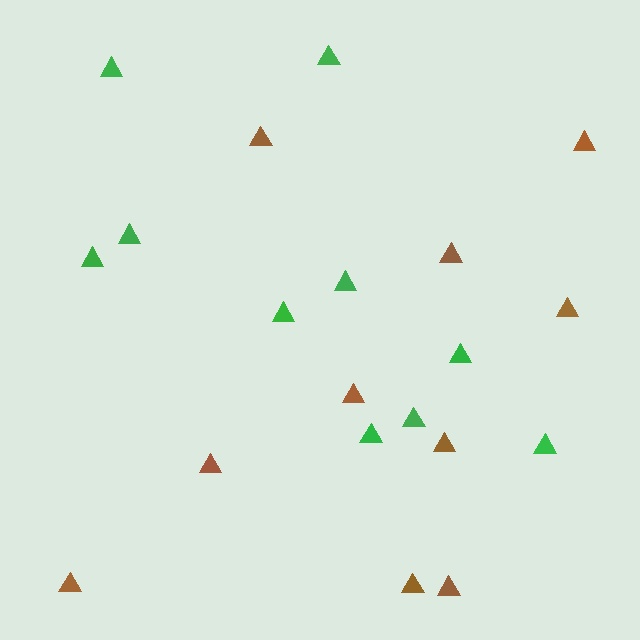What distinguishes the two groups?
There are 2 groups: one group of brown triangles (10) and one group of green triangles (10).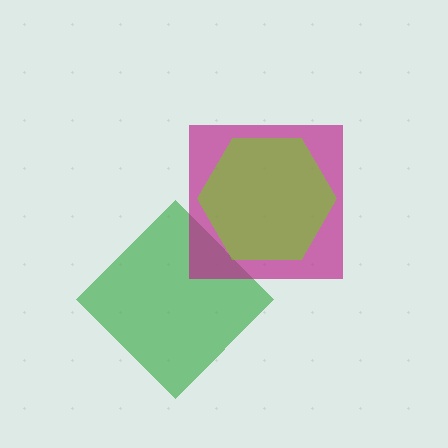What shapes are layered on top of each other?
The layered shapes are: a green diamond, a magenta square, a lime hexagon.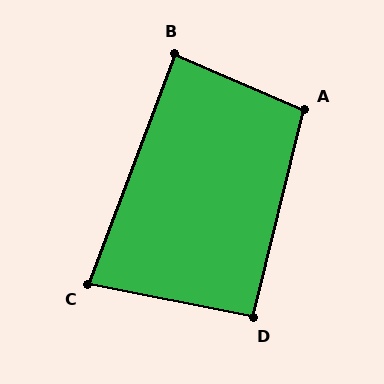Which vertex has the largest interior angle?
A, at approximately 99 degrees.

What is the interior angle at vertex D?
Approximately 93 degrees (approximately right).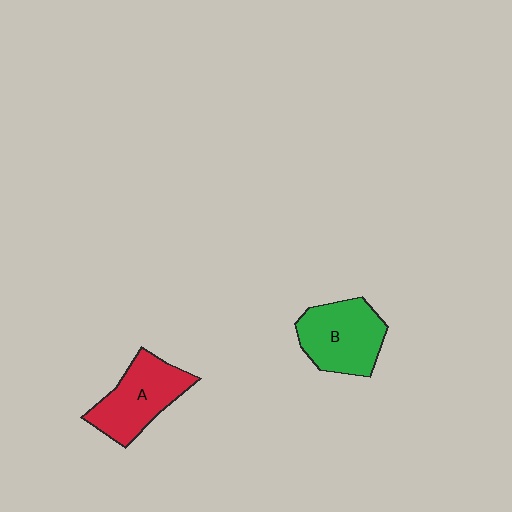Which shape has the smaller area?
Shape A (red).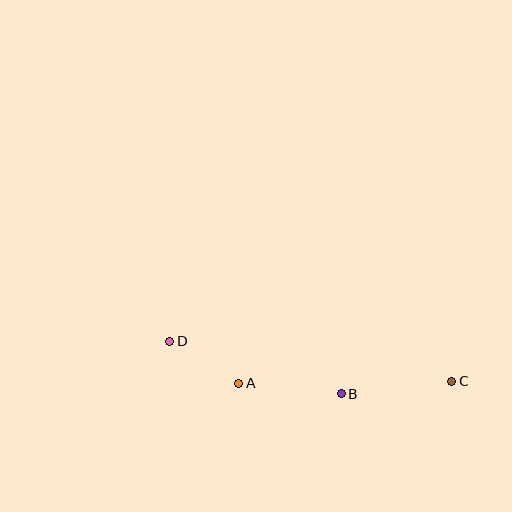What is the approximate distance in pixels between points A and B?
The distance between A and B is approximately 103 pixels.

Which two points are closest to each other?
Points A and D are closest to each other.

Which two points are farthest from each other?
Points C and D are farthest from each other.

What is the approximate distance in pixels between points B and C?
The distance between B and C is approximately 111 pixels.